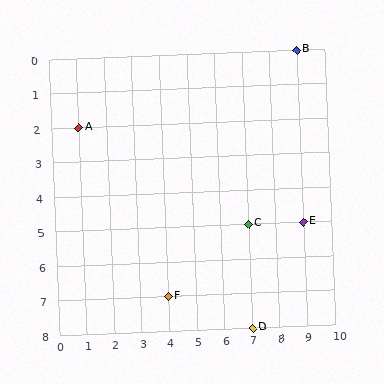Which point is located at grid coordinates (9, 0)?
Point B is at (9, 0).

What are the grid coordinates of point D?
Point D is at grid coordinates (7, 8).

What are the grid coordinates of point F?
Point F is at grid coordinates (4, 7).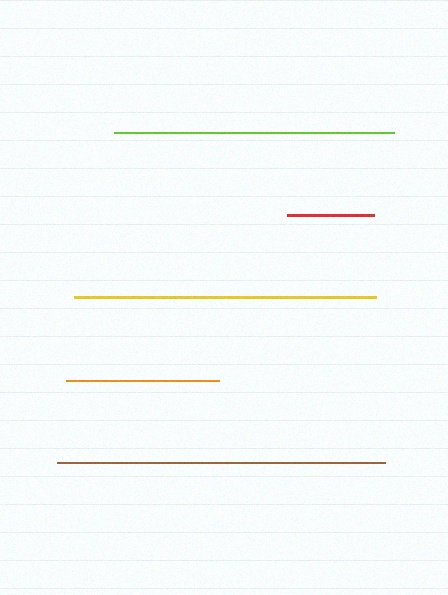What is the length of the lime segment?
The lime segment is approximately 280 pixels long.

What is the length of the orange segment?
The orange segment is approximately 152 pixels long.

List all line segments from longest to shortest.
From longest to shortest: brown, yellow, lime, orange, red.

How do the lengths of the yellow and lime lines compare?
The yellow and lime lines are approximately the same length.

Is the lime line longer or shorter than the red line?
The lime line is longer than the red line.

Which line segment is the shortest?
The red line is the shortest at approximately 88 pixels.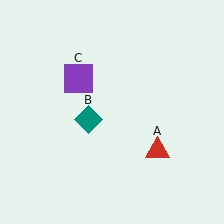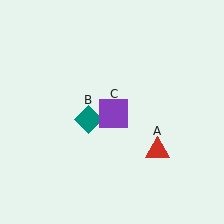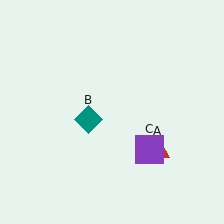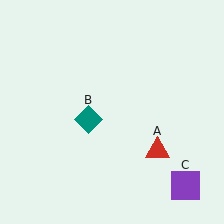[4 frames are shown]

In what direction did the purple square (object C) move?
The purple square (object C) moved down and to the right.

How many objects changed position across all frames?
1 object changed position: purple square (object C).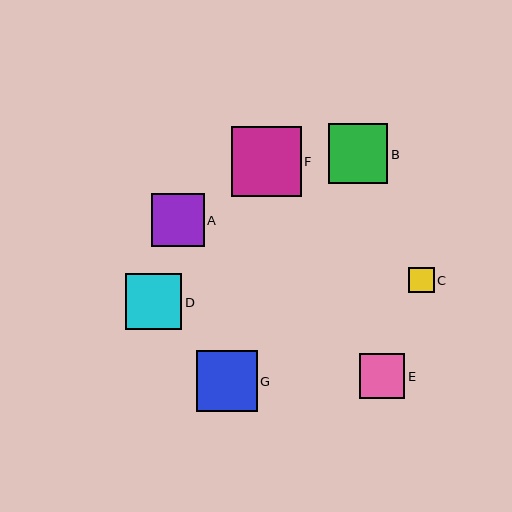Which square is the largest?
Square F is the largest with a size of approximately 70 pixels.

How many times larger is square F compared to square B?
Square F is approximately 1.2 times the size of square B.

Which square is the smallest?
Square C is the smallest with a size of approximately 25 pixels.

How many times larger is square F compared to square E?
Square F is approximately 1.5 times the size of square E.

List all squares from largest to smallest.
From largest to smallest: F, G, B, D, A, E, C.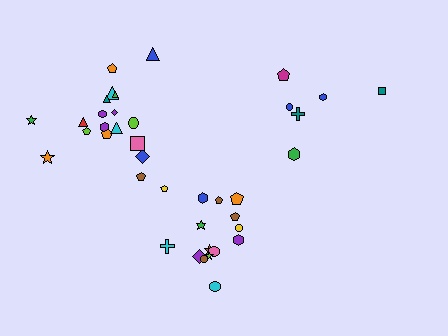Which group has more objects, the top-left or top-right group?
The top-left group.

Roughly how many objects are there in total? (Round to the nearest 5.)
Roughly 40 objects in total.